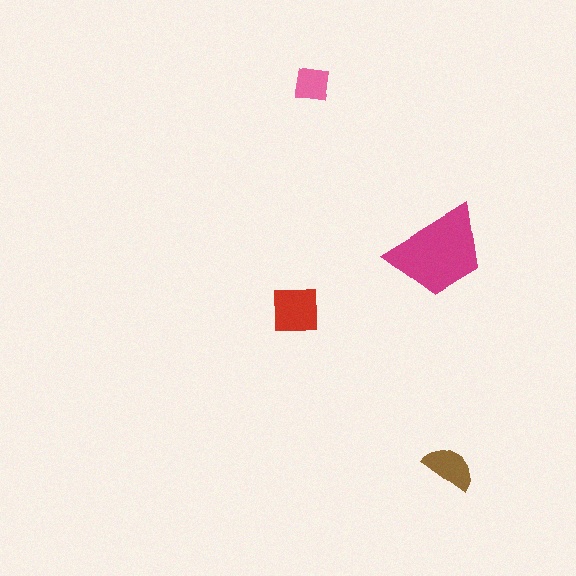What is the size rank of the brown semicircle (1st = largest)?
3rd.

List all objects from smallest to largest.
The pink square, the brown semicircle, the red square, the magenta trapezoid.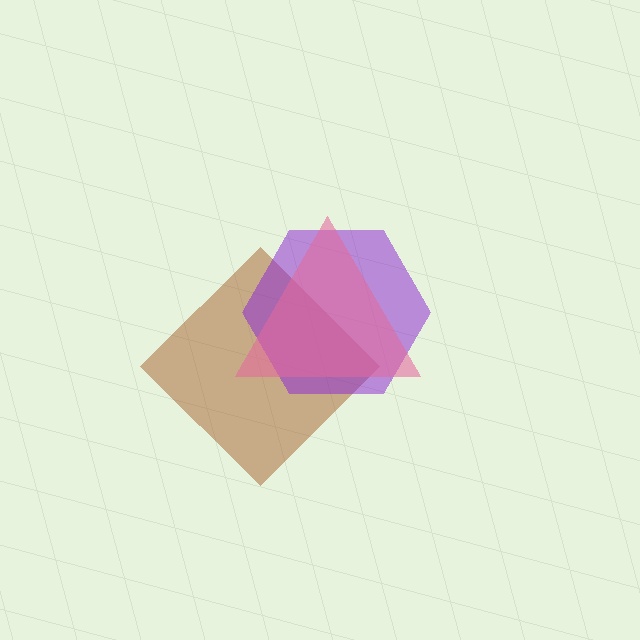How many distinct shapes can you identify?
There are 3 distinct shapes: a brown diamond, a purple hexagon, a pink triangle.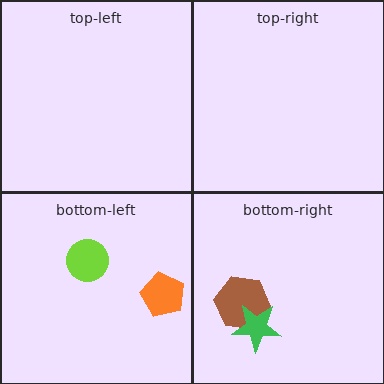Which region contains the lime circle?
The bottom-left region.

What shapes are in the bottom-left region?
The orange pentagon, the lime circle.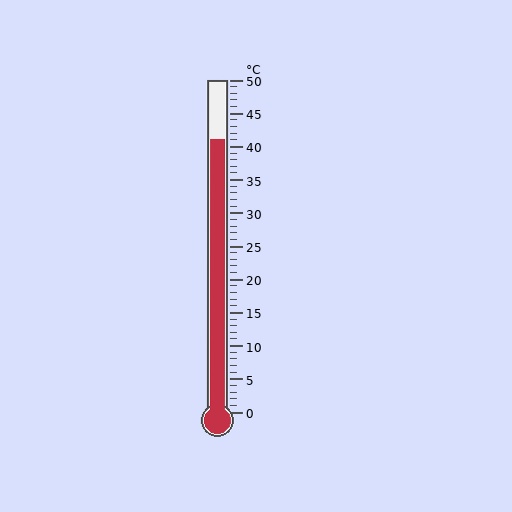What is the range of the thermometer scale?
The thermometer scale ranges from 0°C to 50°C.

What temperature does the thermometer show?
The thermometer shows approximately 41°C.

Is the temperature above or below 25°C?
The temperature is above 25°C.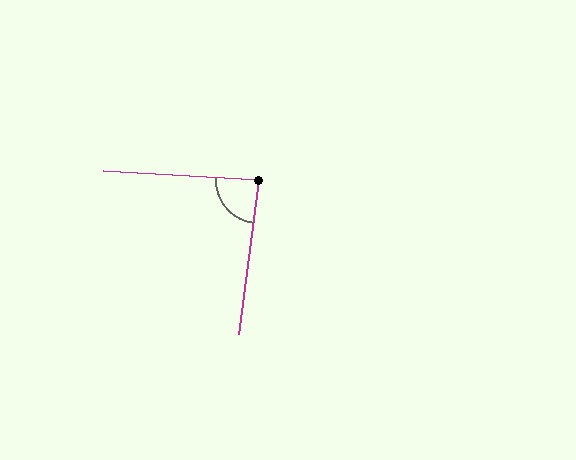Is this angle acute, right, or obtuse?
It is approximately a right angle.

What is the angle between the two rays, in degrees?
Approximately 86 degrees.